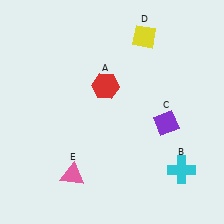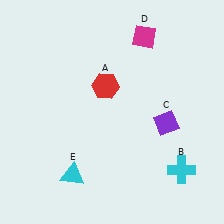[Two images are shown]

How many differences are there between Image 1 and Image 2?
There are 2 differences between the two images.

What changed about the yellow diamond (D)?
In Image 1, D is yellow. In Image 2, it changed to magenta.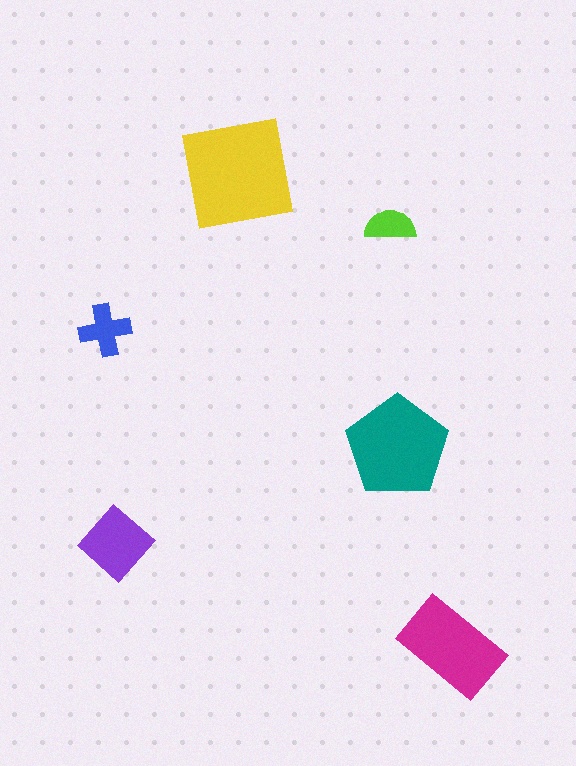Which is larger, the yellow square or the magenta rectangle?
The yellow square.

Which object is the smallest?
The lime semicircle.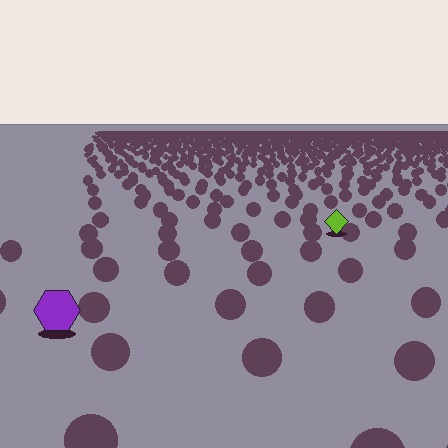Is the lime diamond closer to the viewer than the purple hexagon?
No. The purple hexagon is closer — you can tell from the texture gradient: the ground texture is coarser near it.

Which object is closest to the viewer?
The purple hexagon is closest. The texture marks near it are larger and more spread out.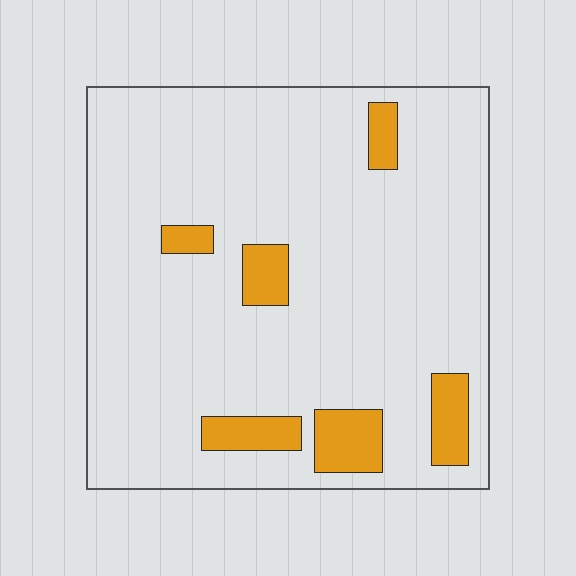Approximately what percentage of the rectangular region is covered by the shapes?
Approximately 10%.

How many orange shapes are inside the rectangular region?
6.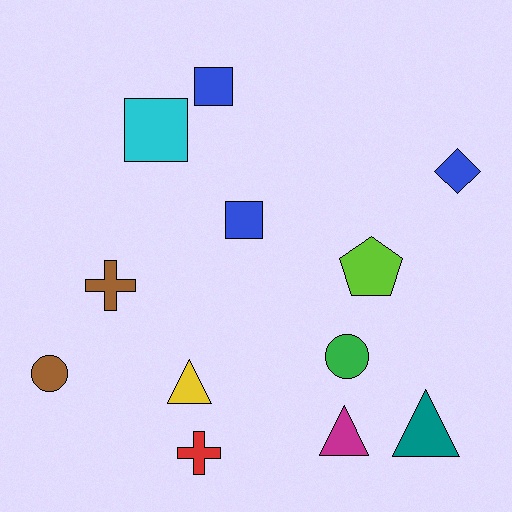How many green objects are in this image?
There is 1 green object.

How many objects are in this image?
There are 12 objects.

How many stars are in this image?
There are no stars.